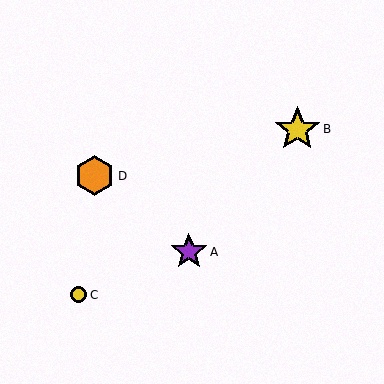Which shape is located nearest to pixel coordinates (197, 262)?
The purple star (labeled A) at (189, 252) is nearest to that location.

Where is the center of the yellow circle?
The center of the yellow circle is at (79, 295).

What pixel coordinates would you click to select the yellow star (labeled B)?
Click at (297, 129) to select the yellow star B.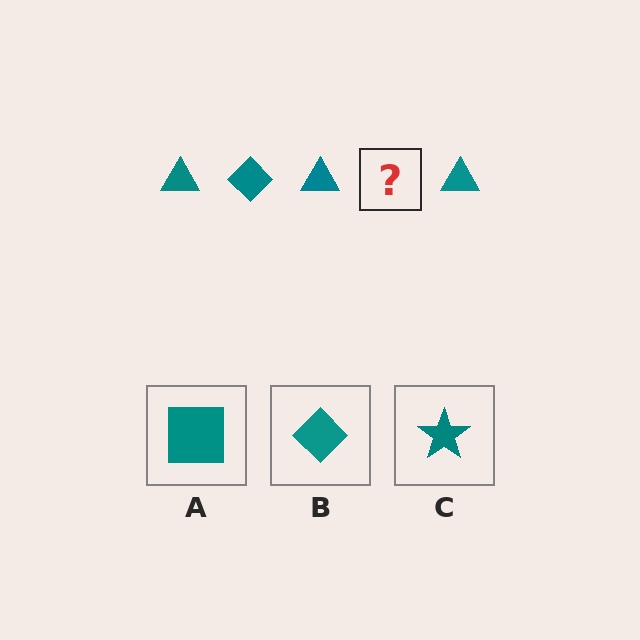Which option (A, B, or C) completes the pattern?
B.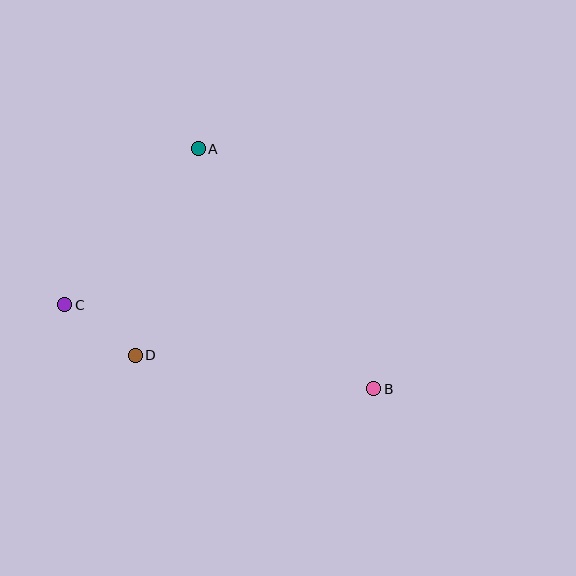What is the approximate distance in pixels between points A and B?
The distance between A and B is approximately 297 pixels.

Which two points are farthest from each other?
Points B and C are farthest from each other.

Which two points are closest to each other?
Points C and D are closest to each other.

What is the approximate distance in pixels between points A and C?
The distance between A and C is approximately 205 pixels.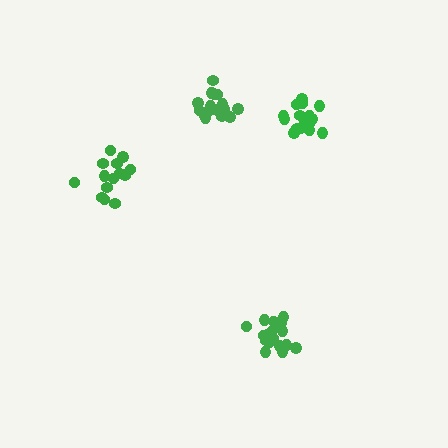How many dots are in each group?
Group 1: 15 dots, Group 2: 20 dots, Group 3: 19 dots, Group 4: 17 dots (71 total).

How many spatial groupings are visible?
There are 4 spatial groupings.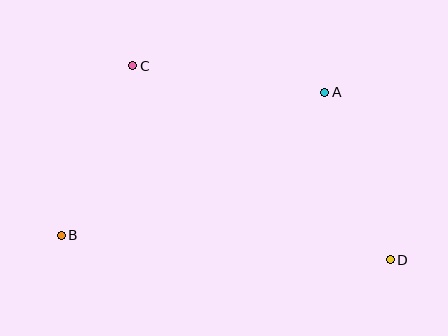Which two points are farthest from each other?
Points B and D are farthest from each other.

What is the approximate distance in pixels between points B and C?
The distance between B and C is approximately 184 pixels.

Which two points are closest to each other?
Points A and D are closest to each other.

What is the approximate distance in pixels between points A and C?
The distance between A and C is approximately 194 pixels.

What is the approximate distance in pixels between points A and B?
The distance between A and B is approximately 300 pixels.